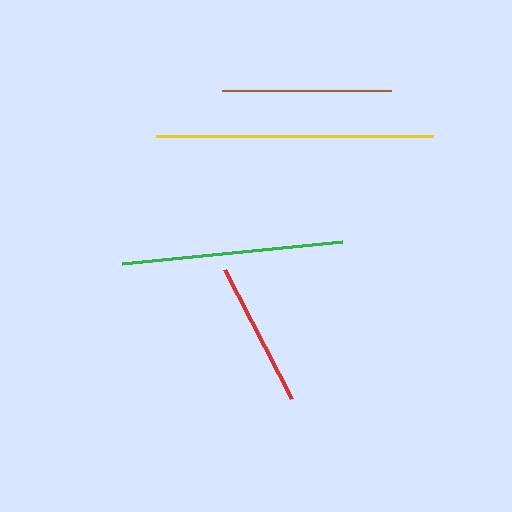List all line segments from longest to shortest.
From longest to shortest: yellow, green, brown, red.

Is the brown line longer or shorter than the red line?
The brown line is longer than the red line.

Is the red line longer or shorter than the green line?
The green line is longer than the red line.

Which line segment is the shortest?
The red line is the shortest at approximately 146 pixels.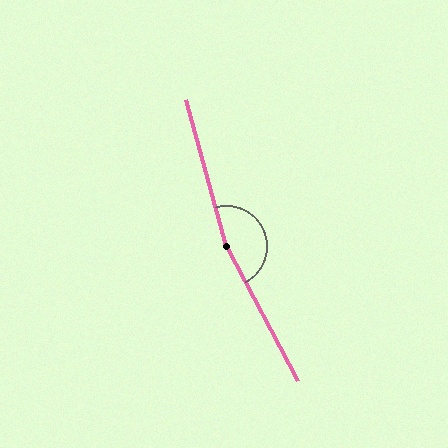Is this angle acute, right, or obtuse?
It is obtuse.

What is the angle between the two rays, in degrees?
Approximately 168 degrees.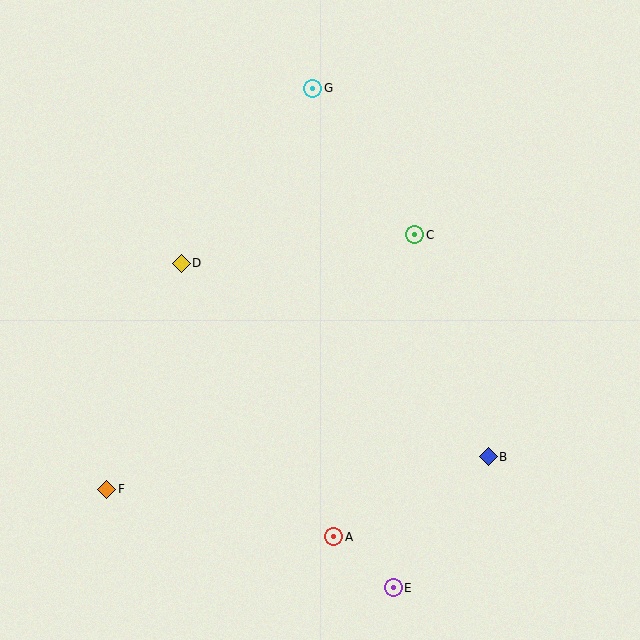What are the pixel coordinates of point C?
Point C is at (415, 235).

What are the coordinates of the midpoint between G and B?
The midpoint between G and B is at (401, 272).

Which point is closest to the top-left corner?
Point D is closest to the top-left corner.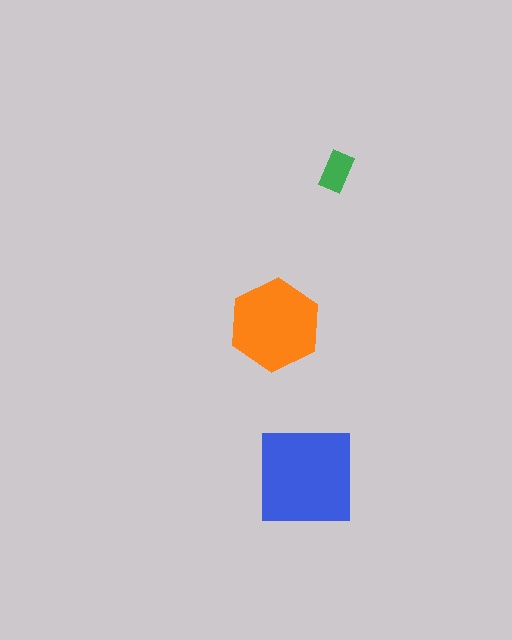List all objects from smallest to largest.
The green rectangle, the orange hexagon, the blue square.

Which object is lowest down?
The blue square is bottommost.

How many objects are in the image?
There are 3 objects in the image.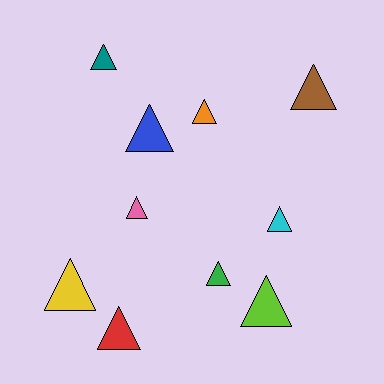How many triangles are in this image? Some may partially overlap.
There are 10 triangles.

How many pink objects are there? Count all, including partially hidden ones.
There is 1 pink object.